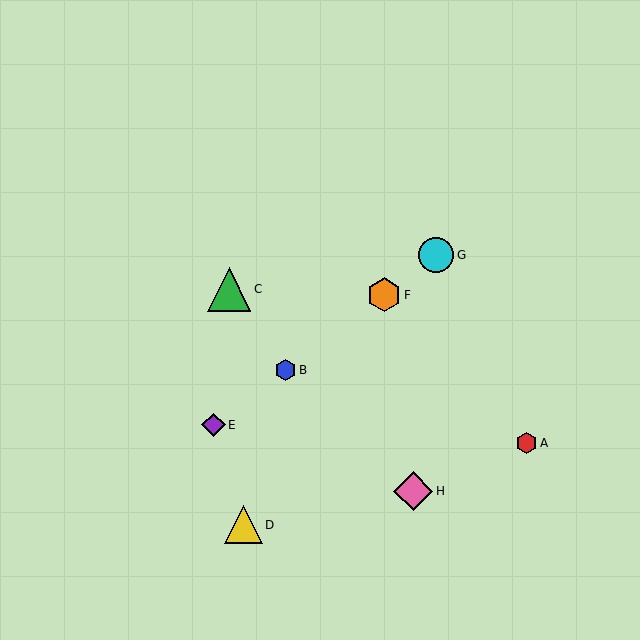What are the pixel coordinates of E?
Object E is at (214, 425).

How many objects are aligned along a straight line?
4 objects (B, E, F, G) are aligned along a straight line.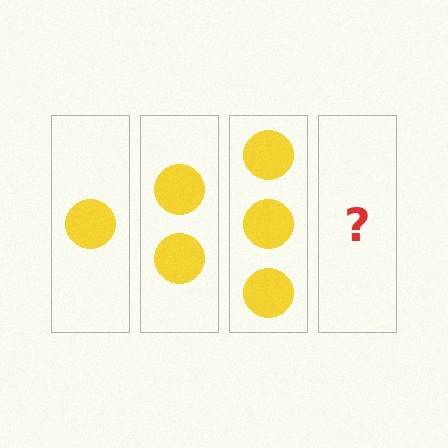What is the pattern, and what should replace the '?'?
The pattern is that each step adds one more circle. The '?' should be 4 circles.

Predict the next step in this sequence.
The next step is 4 circles.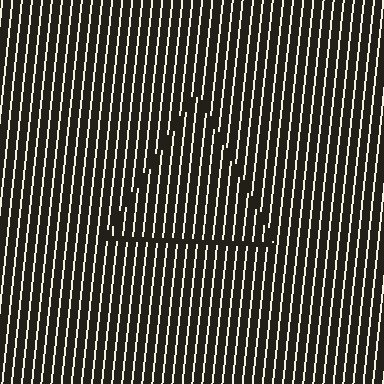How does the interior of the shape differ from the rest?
The interior of the shape contains the same grating, shifted by half a period — the contour is defined by the phase discontinuity where line-ends from the inner and outer gratings abut.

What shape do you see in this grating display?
An illusory triangle. The interior of the shape contains the same grating, shifted by half a period — the contour is defined by the phase discontinuity where line-ends from the inner and outer gratings abut.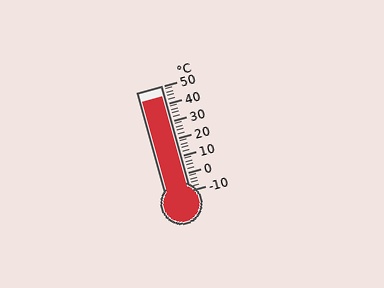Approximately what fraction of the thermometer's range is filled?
The thermometer is filled to approximately 90% of its range.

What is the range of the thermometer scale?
The thermometer scale ranges from -10°C to 50°C.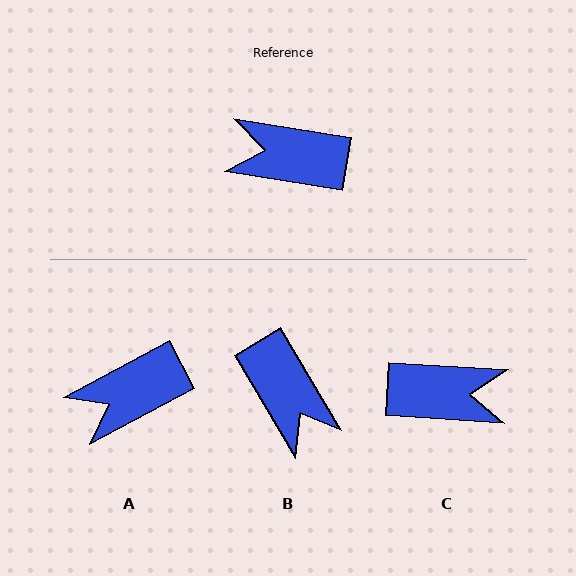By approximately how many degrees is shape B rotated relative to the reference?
Approximately 130 degrees counter-clockwise.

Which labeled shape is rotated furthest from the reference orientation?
C, about 174 degrees away.